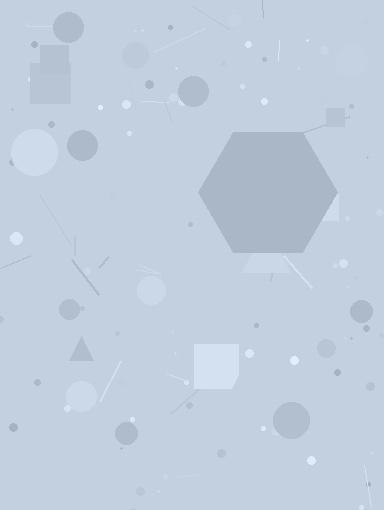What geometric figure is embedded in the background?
A hexagon is embedded in the background.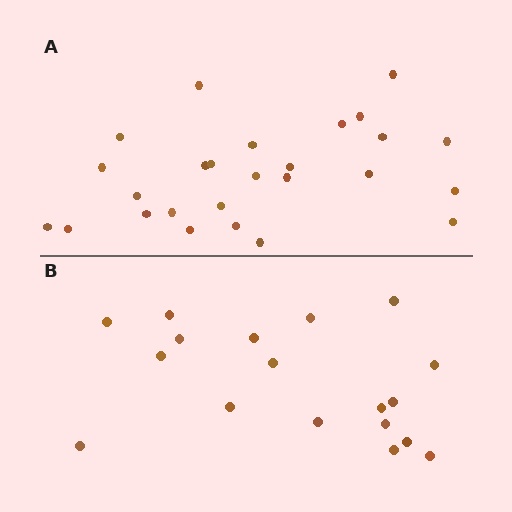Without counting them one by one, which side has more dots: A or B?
Region A (the top region) has more dots.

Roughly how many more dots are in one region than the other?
Region A has roughly 8 or so more dots than region B.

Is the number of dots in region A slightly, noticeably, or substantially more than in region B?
Region A has noticeably more, but not dramatically so. The ratio is roughly 1.4 to 1.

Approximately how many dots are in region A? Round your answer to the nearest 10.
About 30 dots. (The exact count is 26, which rounds to 30.)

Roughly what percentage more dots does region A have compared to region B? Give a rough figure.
About 45% more.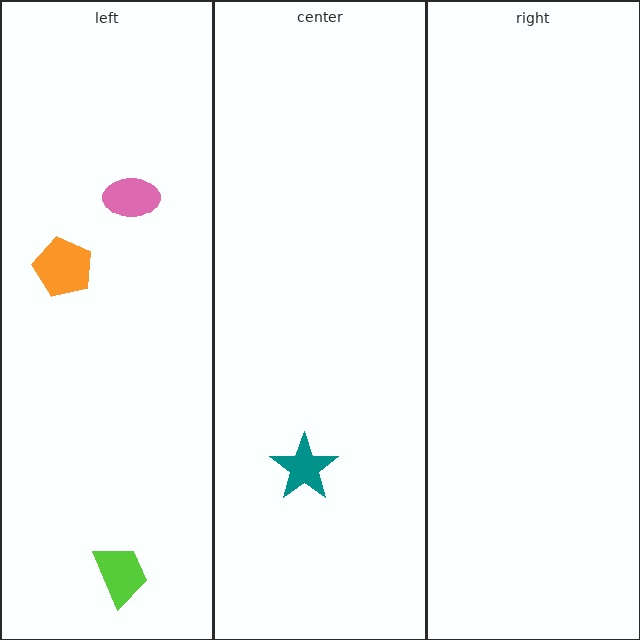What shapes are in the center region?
The teal star.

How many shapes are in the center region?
1.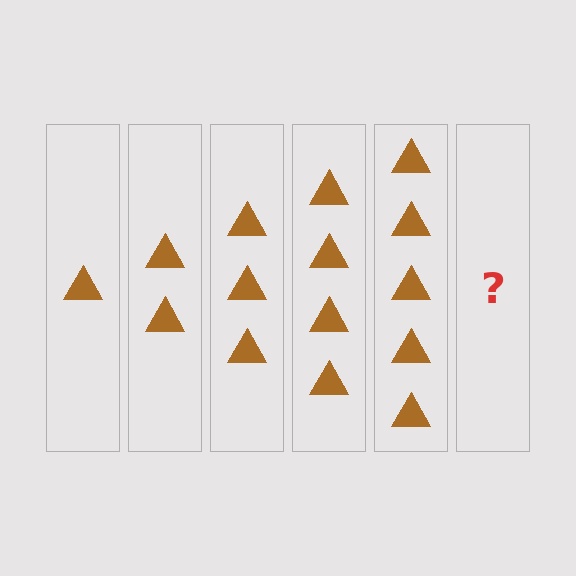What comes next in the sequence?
The next element should be 6 triangles.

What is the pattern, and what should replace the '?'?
The pattern is that each step adds one more triangle. The '?' should be 6 triangles.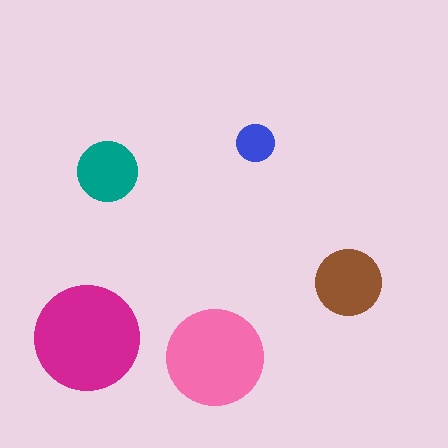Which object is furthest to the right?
The brown circle is rightmost.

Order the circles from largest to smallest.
the magenta one, the pink one, the brown one, the teal one, the blue one.